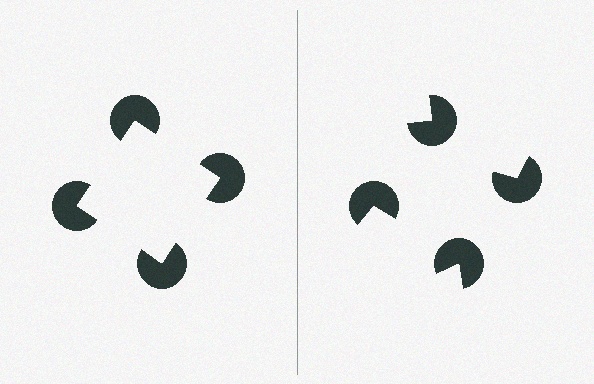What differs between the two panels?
The pac-man discs are positioned identically on both sides; only the wedge orientations differ. On the left they align to a square; on the right they are misaligned.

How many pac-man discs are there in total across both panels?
8 — 4 on each side.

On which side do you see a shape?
An illusory square appears on the left side. On the right side the wedge cuts are rotated, so no coherent shape forms.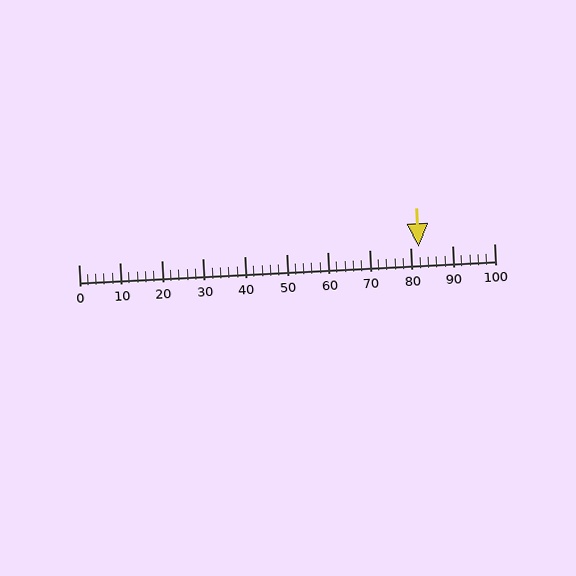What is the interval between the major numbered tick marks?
The major tick marks are spaced 10 units apart.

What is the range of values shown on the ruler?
The ruler shows values from 0 to 100.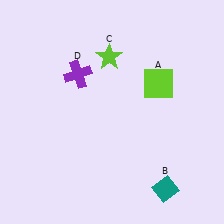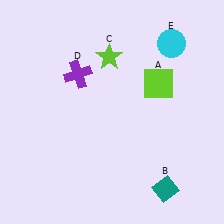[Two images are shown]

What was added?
A cyan circle (E) was added in Image 2.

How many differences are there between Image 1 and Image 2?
There is 1 difference between the two images.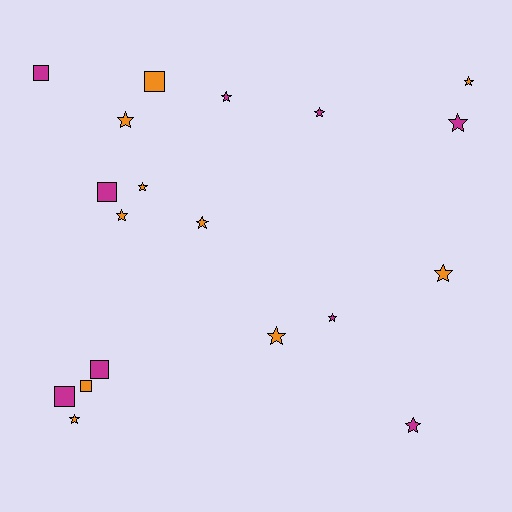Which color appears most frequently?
Orange, with 10 objects.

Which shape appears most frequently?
Star, with 13 objects.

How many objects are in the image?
There are 19 objects.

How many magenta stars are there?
There are 5 magenta stars.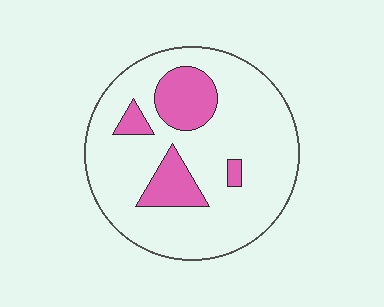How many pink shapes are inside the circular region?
4.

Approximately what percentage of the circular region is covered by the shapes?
Approximately 20%.